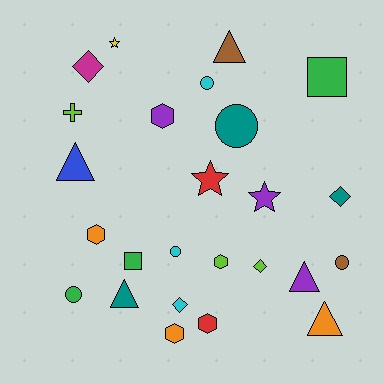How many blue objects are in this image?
There is 1 blue object.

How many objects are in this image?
There are 25 objects.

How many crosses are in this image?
There is 1 cross.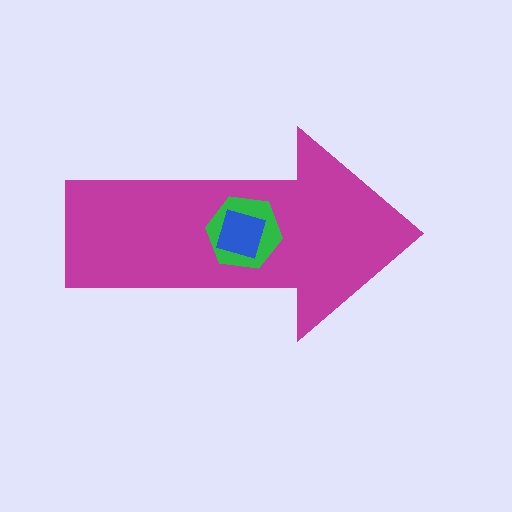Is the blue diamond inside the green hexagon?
Yes.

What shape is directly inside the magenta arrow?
The green hexagon.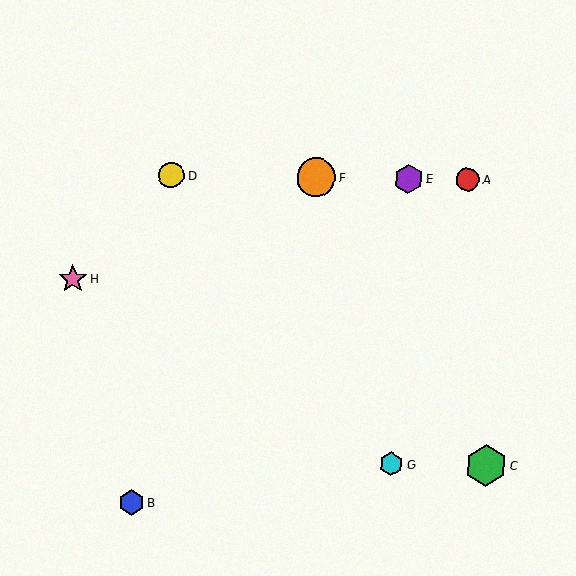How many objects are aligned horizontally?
4 objects (A, D, E, F) are aligned horizontally.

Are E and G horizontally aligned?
No, E is at y≈179 and G is at y≈464.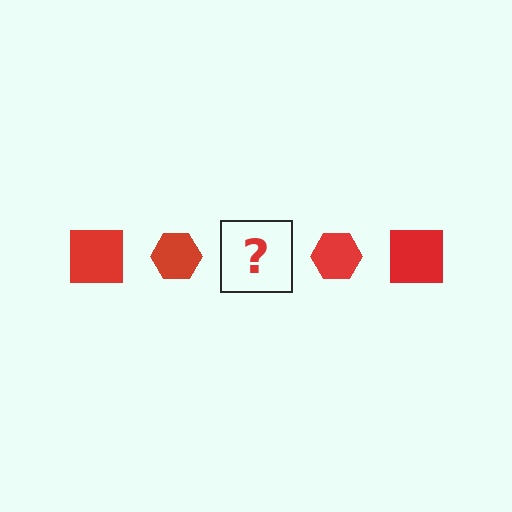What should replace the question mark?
The question mark should be replaced with a red square.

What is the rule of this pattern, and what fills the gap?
The rule is that the pattern cycles through square, hexagon shapes in red. The gap should be filled with a red square.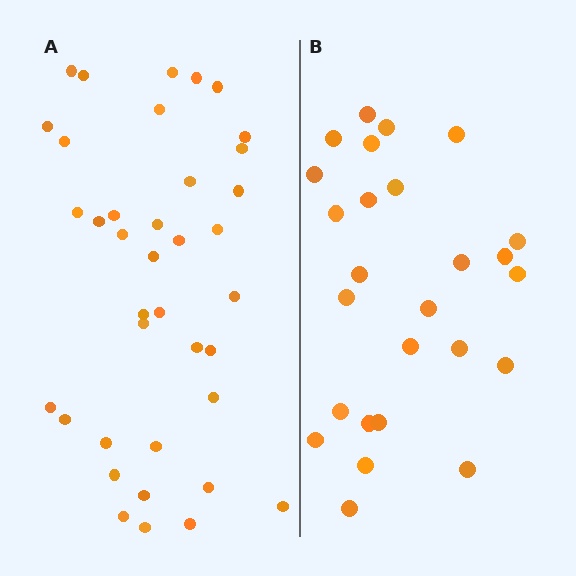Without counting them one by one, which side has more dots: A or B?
Region A (the left region) has more dots.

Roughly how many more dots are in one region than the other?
Region A has roughly 12 or so more dots than region B.